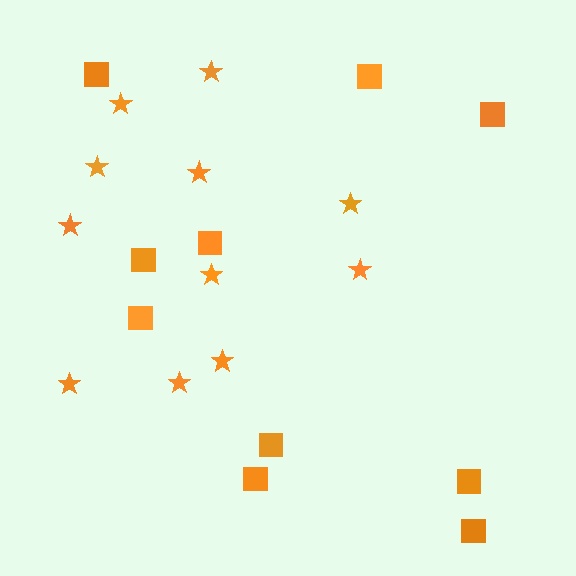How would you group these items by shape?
There are 2 groups: one group of squares (10) and one group of stars (11).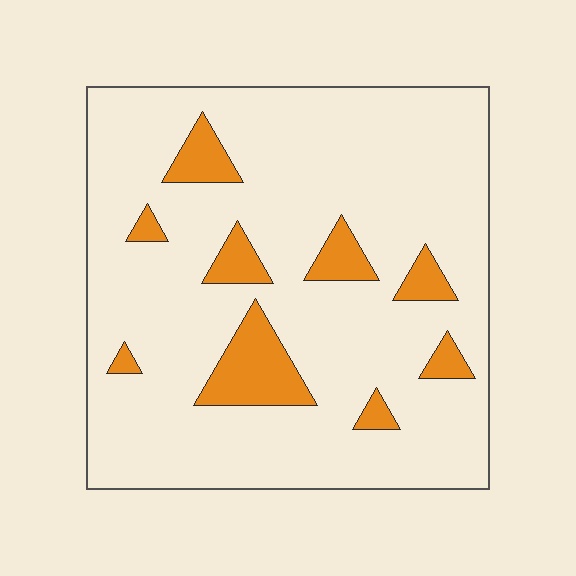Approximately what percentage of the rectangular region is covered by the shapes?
Approximately 15%.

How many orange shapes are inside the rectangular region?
9.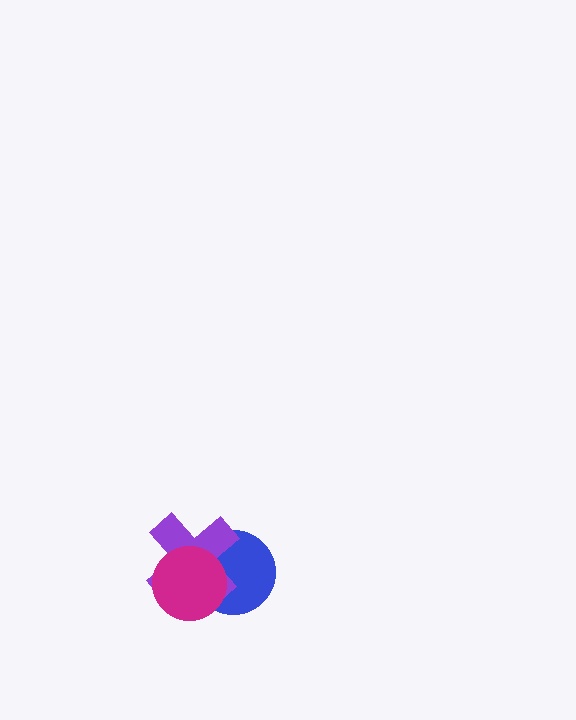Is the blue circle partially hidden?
Yes, it is partially covered by another shape.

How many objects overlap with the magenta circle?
2 objects overlap with the magenta circle.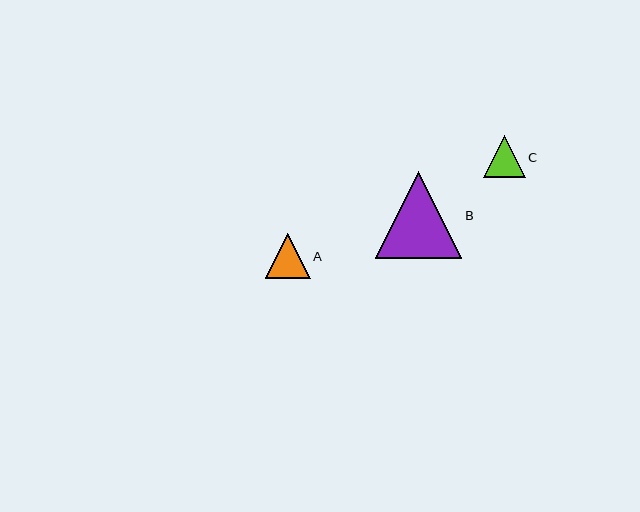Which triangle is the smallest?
Triangle C is the smallest with a size of approximately 42 pixels.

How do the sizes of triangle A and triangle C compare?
Triangle A and triangle C are approximately the same size.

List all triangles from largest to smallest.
From largest to smallest: B, A, C.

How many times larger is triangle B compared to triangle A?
Triangle B is approximately 1.9 times the size of triangle A.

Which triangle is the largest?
Triangle B is the largest with a size of approximately 87 pixels.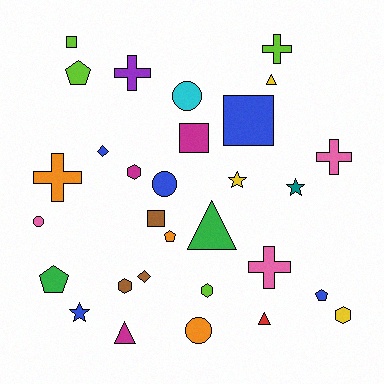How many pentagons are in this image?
There are 4 pentagons.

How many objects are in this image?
There are 30 objects.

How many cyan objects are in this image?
There is 1 cyan object.